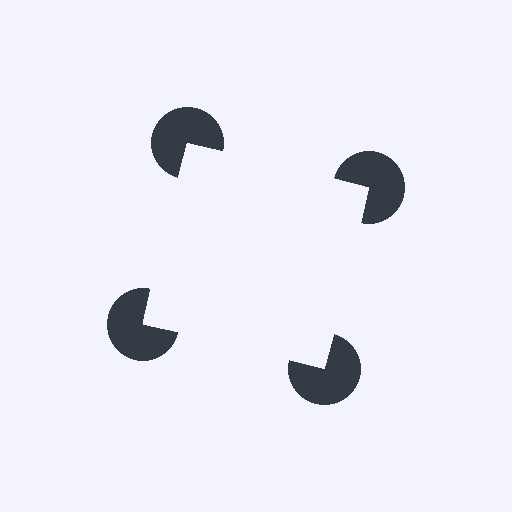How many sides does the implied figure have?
4 sides.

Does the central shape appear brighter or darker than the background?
It typically appears slightly brighter than the background, even though no actual brightness change is drawn.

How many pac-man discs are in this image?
There are 4 — one at each vertex of the illusory square.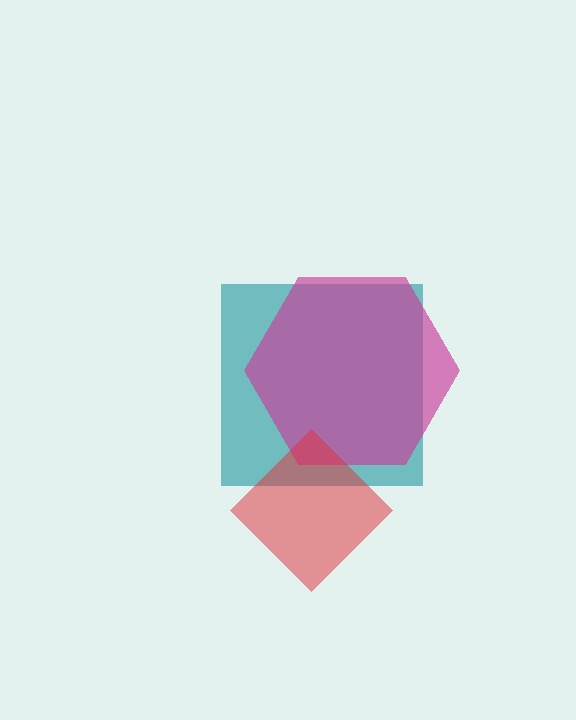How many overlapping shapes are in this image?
There are 3 overlapping shapes in the image.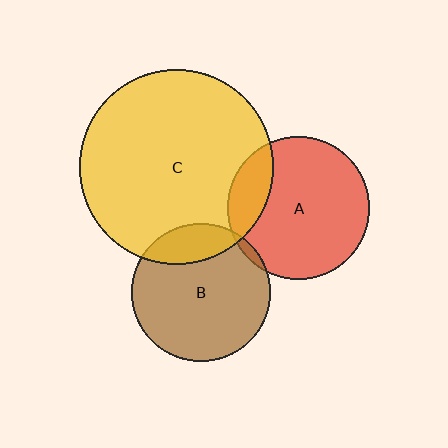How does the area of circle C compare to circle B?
Approximately 2.0 times.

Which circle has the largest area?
Circle C (yellow).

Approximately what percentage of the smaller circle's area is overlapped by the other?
Approximately 5%.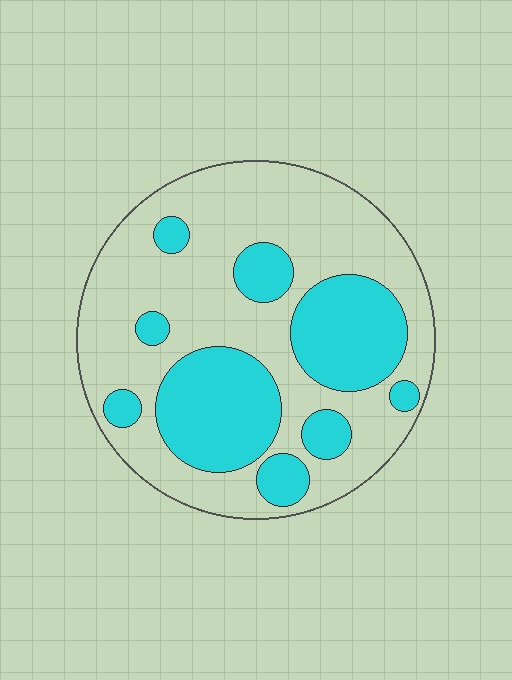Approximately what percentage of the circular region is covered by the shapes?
Approximately 35%.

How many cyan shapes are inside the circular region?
9.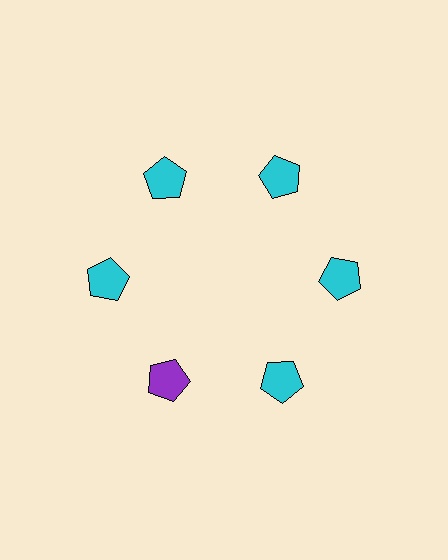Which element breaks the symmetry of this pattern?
The purple pentagon at roughly the 7 o'clock position breaks the symmetry. All other shapes are cyan pentagons.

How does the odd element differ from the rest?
It has a different color: purple instead of cyan.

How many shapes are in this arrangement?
There are 6 shapes arranged in a ring pattern.